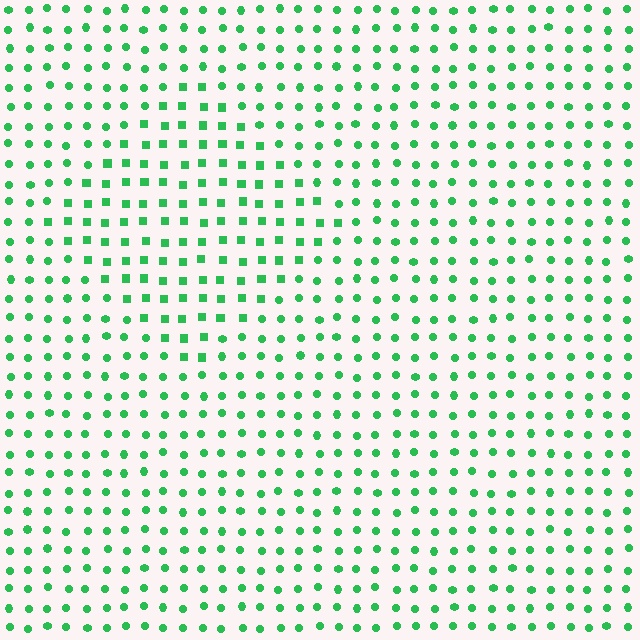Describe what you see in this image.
The image is filled with small green elements arranged in a uniform grid. A diamond-shaped region contains squares, while the surrounding area contains circles. The boundary is defined purely by the change in element shape.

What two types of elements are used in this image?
The image uses squares inside the diamond region and circles outside it.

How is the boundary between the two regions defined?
The boundary is defined by a change in element shape: squares inside vs. circles outside. All elements share the same color and spacing.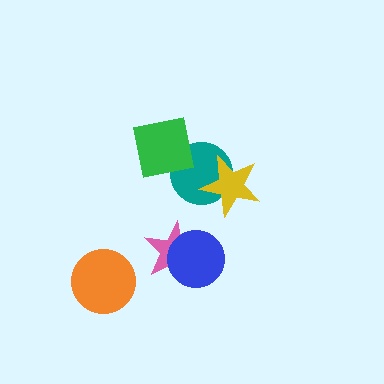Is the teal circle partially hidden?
Yes, it is partially covered by another shape.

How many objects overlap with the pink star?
1 object overlaps with the pink star.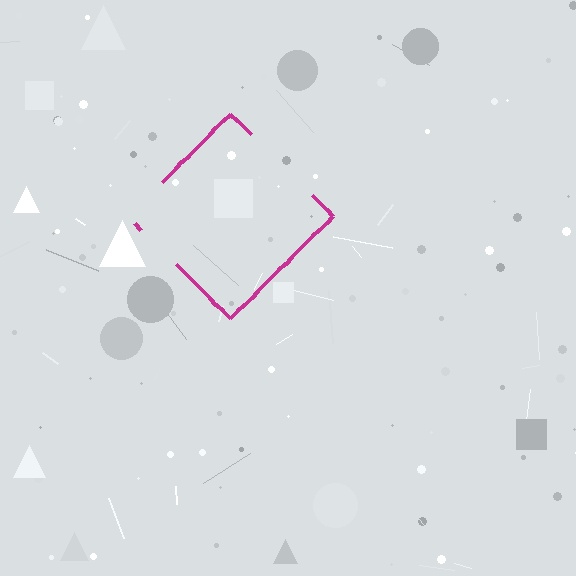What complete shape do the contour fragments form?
The contour fragments form a diamond.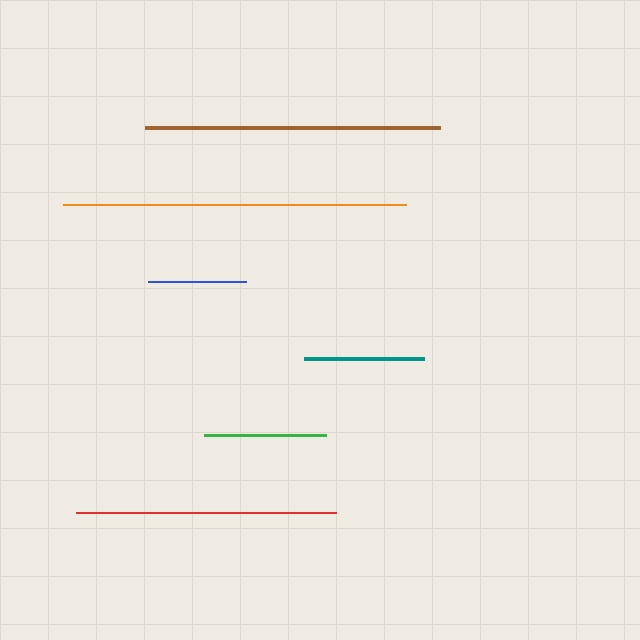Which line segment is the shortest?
The blue line is the shortest at approximately 98 pixels.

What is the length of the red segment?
The red segment is approximately 259 pixels long.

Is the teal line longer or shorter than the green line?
The green line is longer than the teal line.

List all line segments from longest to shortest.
From longest to shortest: orange, brown, red, green, teal, blue.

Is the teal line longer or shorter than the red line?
The red line is longer than the teal line.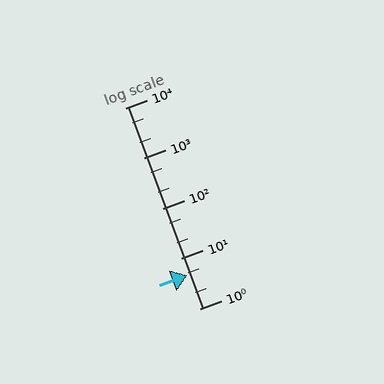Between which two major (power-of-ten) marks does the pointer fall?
The pointer is between 1 and 10.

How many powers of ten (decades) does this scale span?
The scale spans 4 decades, from 1 to 10000.